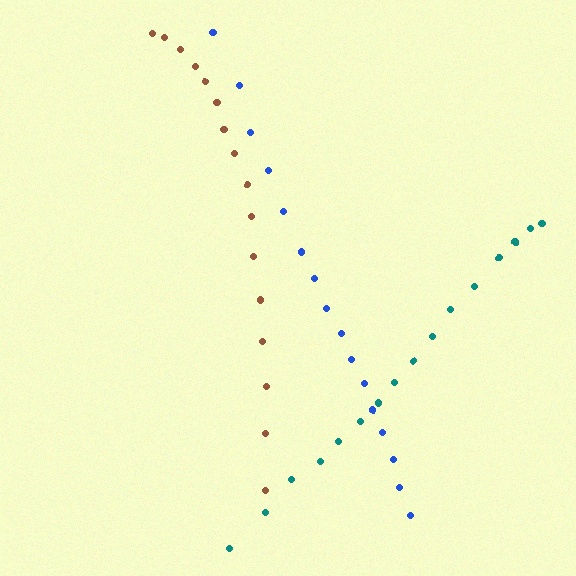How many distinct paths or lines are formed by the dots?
There are 3 distinct paths.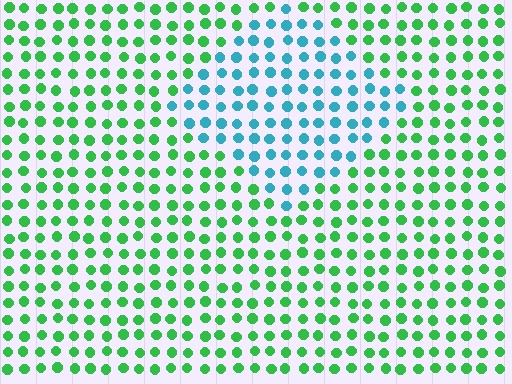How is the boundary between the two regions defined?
The boundary is defined purely by a slight shift in hue (about 58 degrees). Spacing, size, and orientation are identical on both sides.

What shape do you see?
I see a diamond.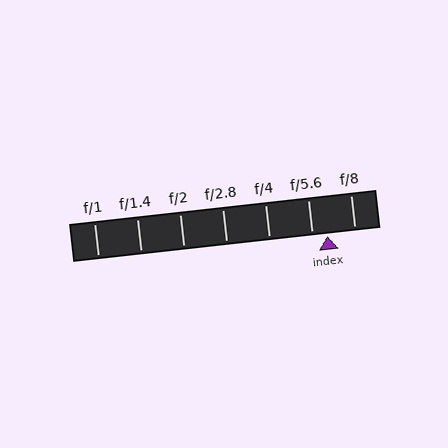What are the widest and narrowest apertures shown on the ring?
The widest aperture shown is f/1 and the narrowest is f/8.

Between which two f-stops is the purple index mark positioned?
The index mark is between f/5.6 and f/8.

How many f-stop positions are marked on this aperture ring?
There are 7 f-stop positions marked.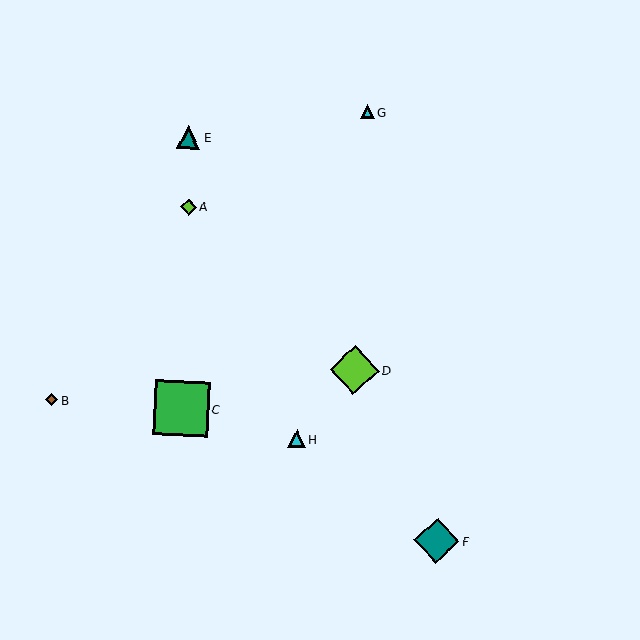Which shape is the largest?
The green square (labeled C) is the largest.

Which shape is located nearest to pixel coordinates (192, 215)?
The lime diamond (labeled A) at (188, 207) is nearest to that location.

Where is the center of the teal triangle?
The center of the teal triangle is at (189, 138).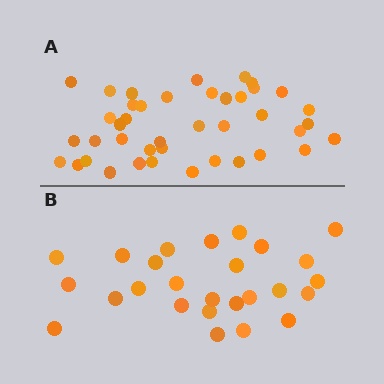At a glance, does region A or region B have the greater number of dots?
Region A (the top region) has more dots.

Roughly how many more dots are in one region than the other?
Region A has approximately 15 more dots than region B.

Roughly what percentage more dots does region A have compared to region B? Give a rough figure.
About 60% more.